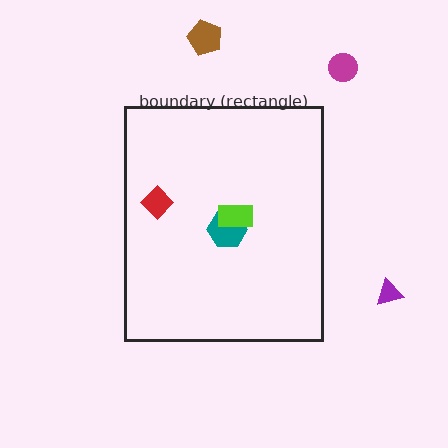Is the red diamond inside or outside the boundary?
Inside.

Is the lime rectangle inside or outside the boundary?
Inside.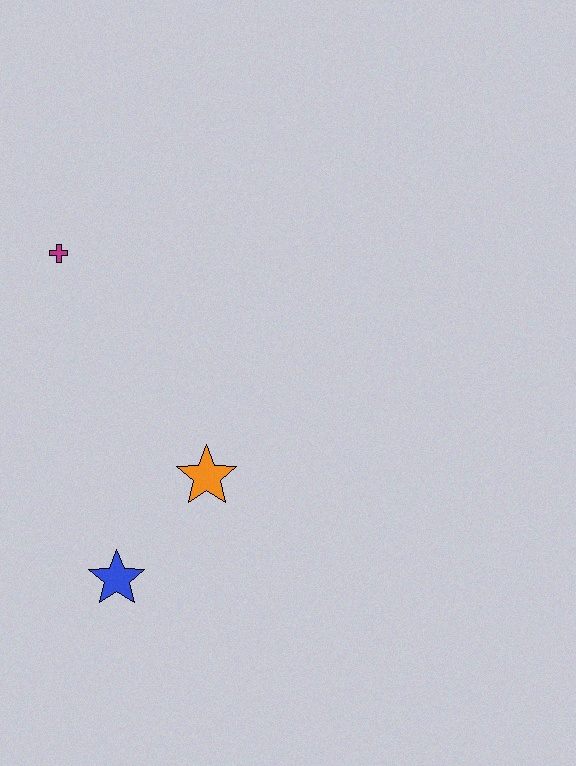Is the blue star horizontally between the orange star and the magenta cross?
Yes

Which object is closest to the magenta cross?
The orange star is closest to the magenta cross.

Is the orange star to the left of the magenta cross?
No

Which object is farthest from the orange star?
The magenta cross is farthest from the orange star.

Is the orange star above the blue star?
Yes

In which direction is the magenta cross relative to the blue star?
The magenta cross is above the blue star.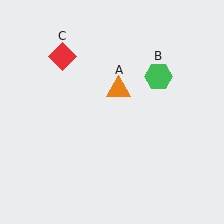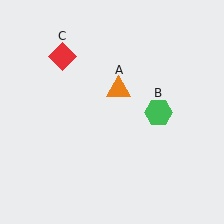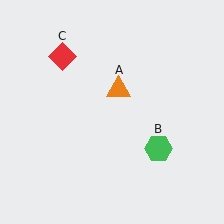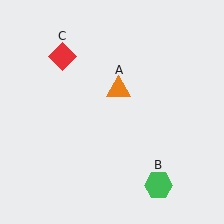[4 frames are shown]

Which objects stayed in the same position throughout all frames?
Orange triangle (object A) and red diamond (object C) remained stationary.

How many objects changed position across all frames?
1 object changed position: green hexagon (object B).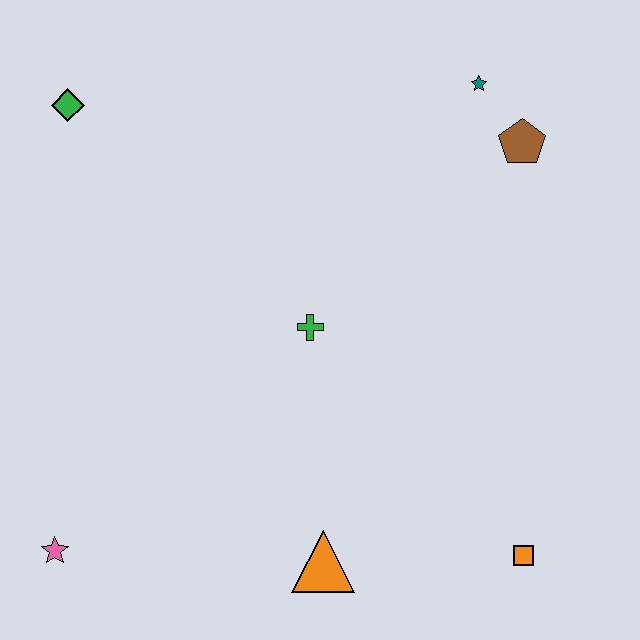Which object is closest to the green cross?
The orange triangle is closest to the green cross.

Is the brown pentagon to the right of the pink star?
Yes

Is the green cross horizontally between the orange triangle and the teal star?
No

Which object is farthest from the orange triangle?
The green diamond is farthest from the orange triangle.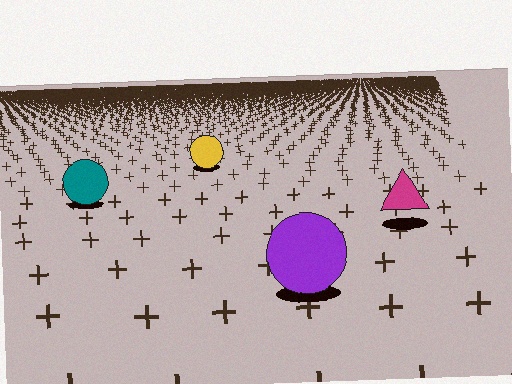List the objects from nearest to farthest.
From nearest to farthest: the purple circle, the magenta triangle, the teal circle, the yellow circle.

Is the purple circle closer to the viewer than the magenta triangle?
Yes. The purple circle is closer — you can tell from the texture gradient: the ground texture is coarser near it.